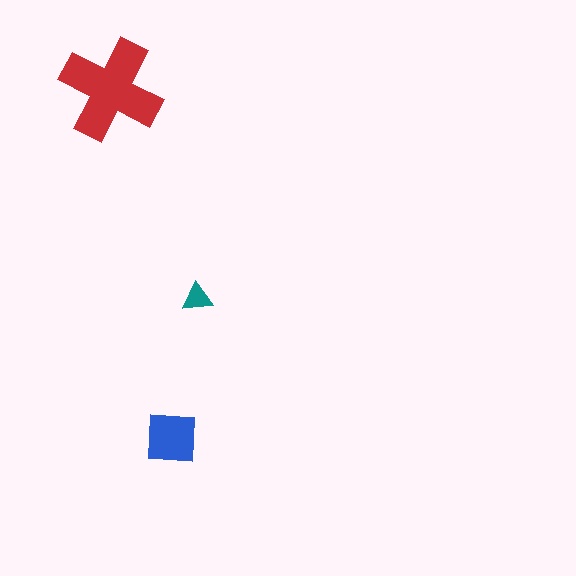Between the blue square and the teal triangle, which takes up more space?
The blue square.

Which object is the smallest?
The teal triangle.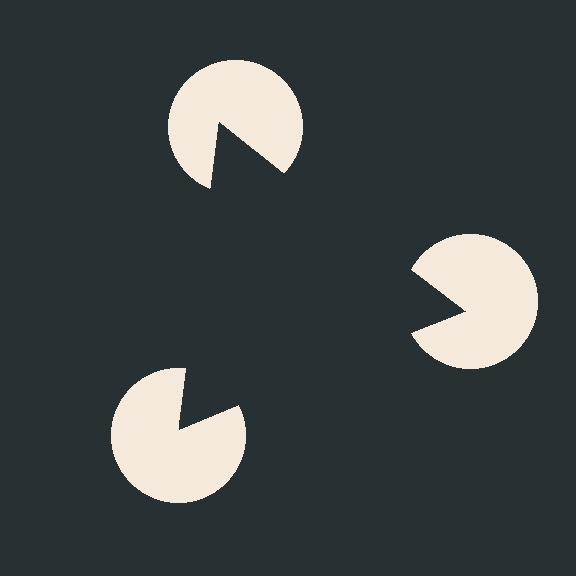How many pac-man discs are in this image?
There are 3 — one at each vertex of the illusory triangle.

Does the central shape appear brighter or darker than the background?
It typically appears slightly darker than the background, even though no actual brightness change is drawn.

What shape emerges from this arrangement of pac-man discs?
An illusory triangle — its edges are inferred from the aligned wedge cuts in the pac-man discs, not physically drawn.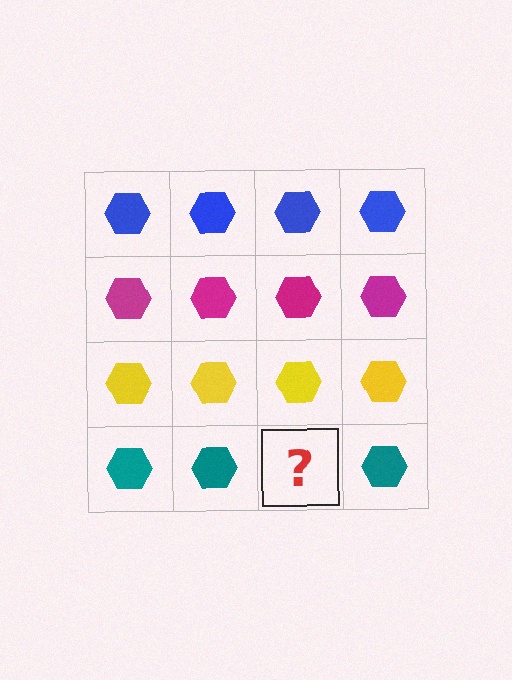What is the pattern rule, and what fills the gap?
The rule is that each row has a consistent color. The gap should be filled with a teal hexagon.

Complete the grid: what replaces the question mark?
The question mark should be replaced with a teal hexagon.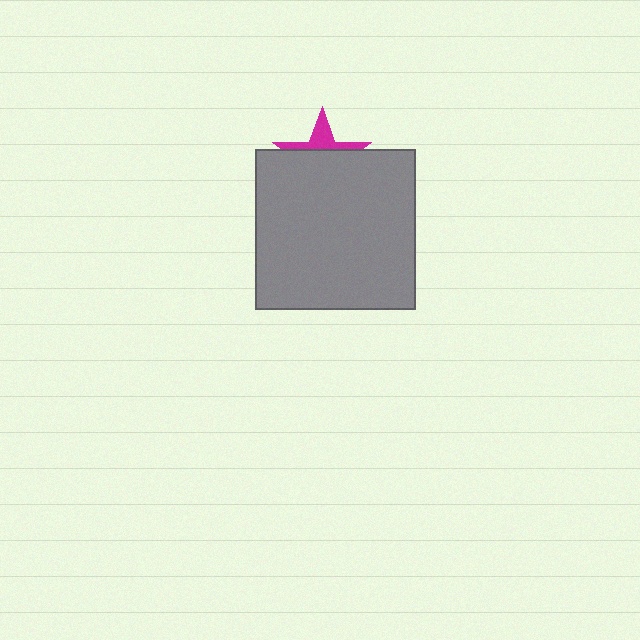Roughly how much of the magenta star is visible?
A small part of it is visible (roughly 36%).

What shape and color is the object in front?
The object in front is a gray square.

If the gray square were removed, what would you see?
You would see the complete magenta star.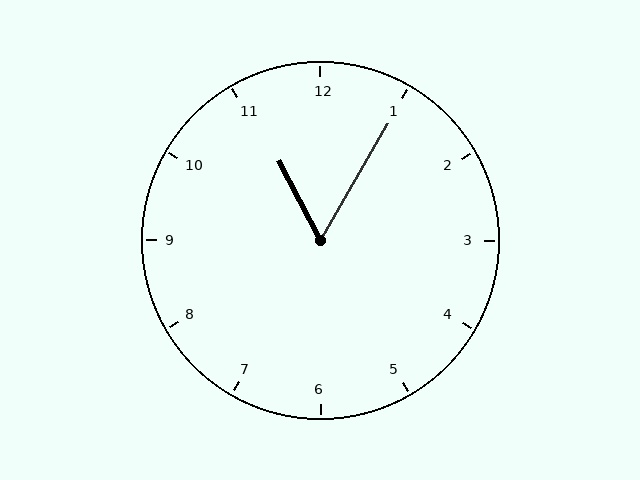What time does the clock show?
11:05.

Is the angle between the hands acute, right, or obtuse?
It is acute.